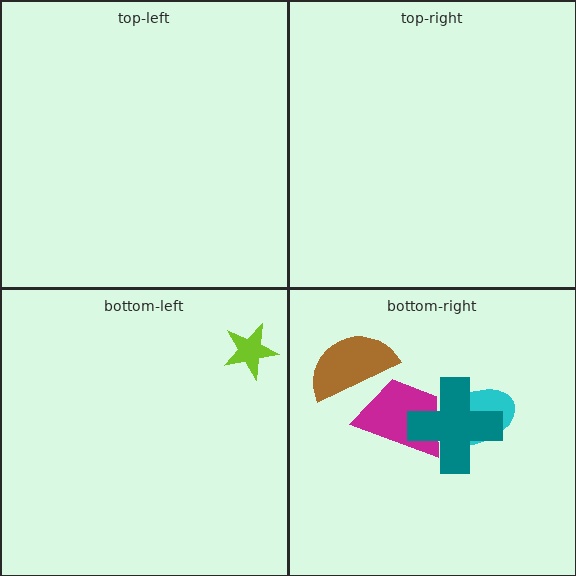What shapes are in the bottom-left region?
The lime star.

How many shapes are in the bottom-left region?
1.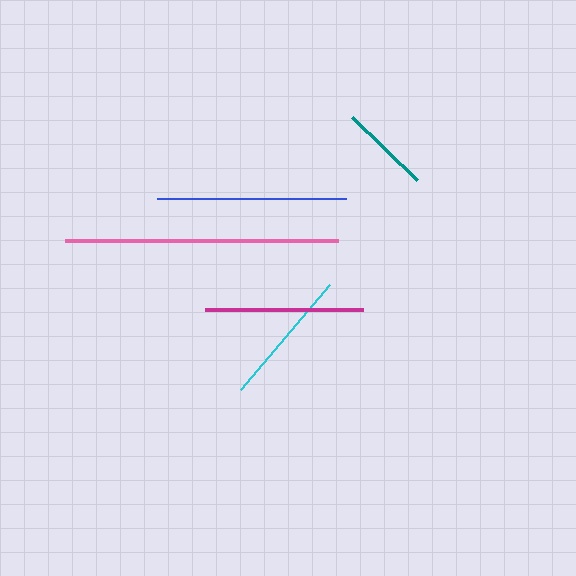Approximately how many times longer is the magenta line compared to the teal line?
The magenta line is approximately 1.7 times the length of the teal line.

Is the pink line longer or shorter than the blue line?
The pink line is longer than the blue line.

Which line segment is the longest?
The pink line is the longest at approximately 273 pixels.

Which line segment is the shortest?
The teal line is the shortest at approximately 90 pixels.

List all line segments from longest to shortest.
From longest to shortest: pink, blue, magenta, cyan, teal.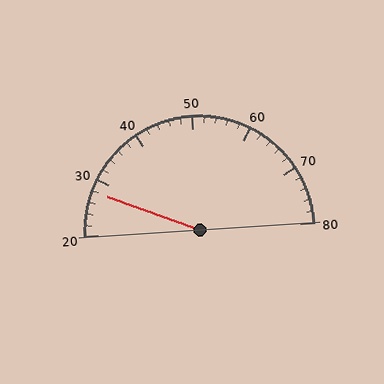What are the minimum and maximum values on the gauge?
The gauge ranges from 20 to 80.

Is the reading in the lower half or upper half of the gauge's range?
The reading is in the lower half of the range (20 to 80).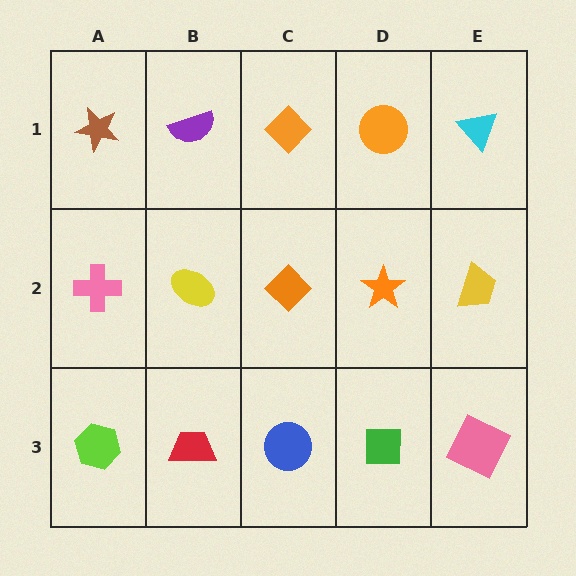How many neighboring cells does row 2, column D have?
4.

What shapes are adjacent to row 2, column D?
An orange circle (row 1, column D), a green square (row 3, column D), an orange diamond (row 2, column C), a yellow trapezoid (row 2, column E).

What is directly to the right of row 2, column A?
A yellow ellipse.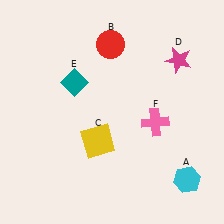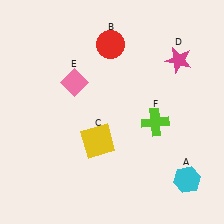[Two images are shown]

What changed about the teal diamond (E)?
In Image 1, E is teal. In Image 2, it changed to pink.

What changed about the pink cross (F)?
In Image 1, F is pink. In Image 2, it changed to lime.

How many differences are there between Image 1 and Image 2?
There are 2 differences between the two images.